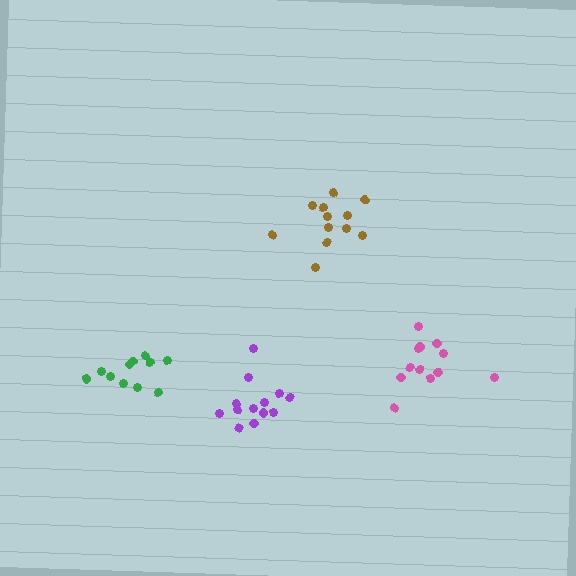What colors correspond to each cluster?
The clusters are colored: purple, green, pink, brown.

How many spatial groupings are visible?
There are 4 spatial groupings.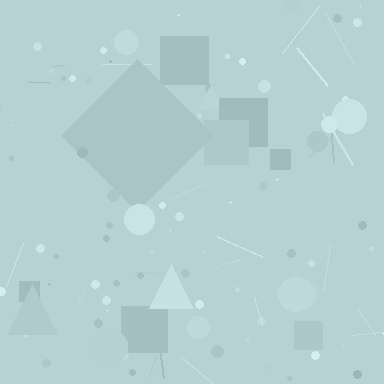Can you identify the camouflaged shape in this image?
The camouflaged shape is a diamond.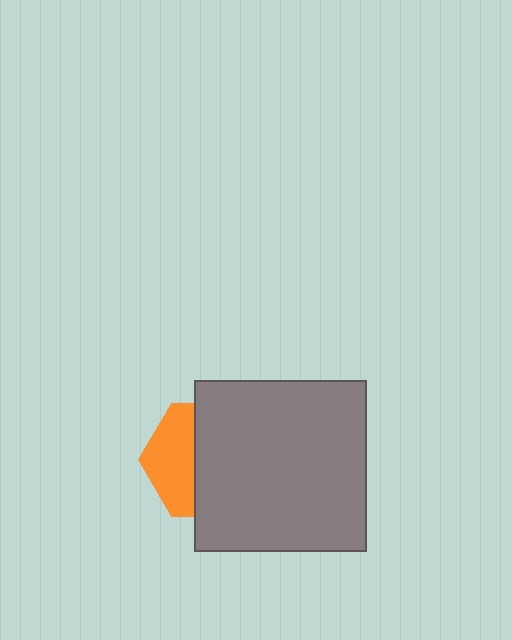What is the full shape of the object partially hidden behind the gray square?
The partially hidden object is an orange hexagon.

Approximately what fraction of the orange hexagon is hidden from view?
Roughly 60% of the orange hexagon is hidden behind the gray square.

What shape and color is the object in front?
The object in front is a gray square.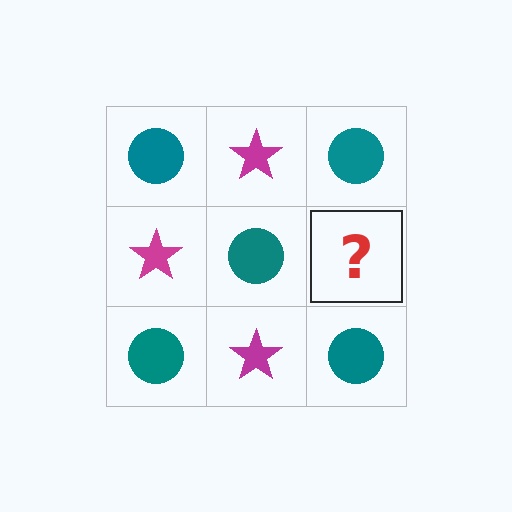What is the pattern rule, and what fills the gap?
The rule is that it alternates teal circle and magenta star in a checkerboard pattern. The gap should be filled with a magenta star.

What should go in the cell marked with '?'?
The missing cell should contain a magenta star.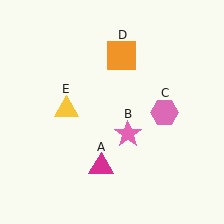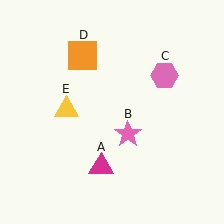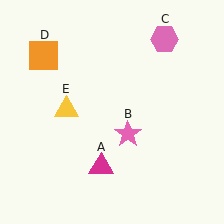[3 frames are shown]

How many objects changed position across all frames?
2 objects changed position: pink hexagon (object C), orange square (object D).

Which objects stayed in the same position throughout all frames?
Magenta triangle (object A) and pink star (object B) and yellow triangle (object E) remained stationary.